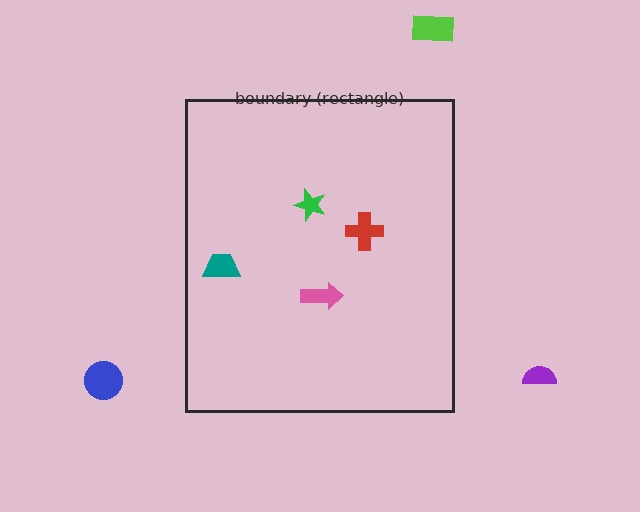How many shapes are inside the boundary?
4 inside, 3 outside.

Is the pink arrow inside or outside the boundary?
Inside.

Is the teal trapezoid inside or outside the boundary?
Inside.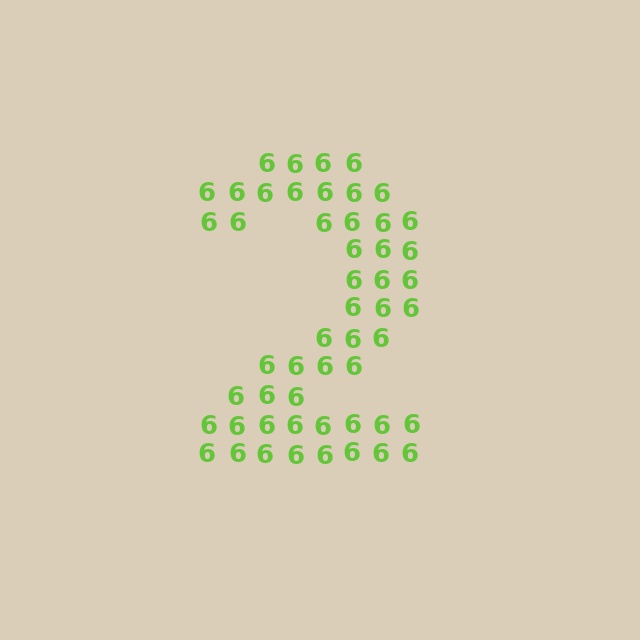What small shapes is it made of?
It is made of small digit 6's.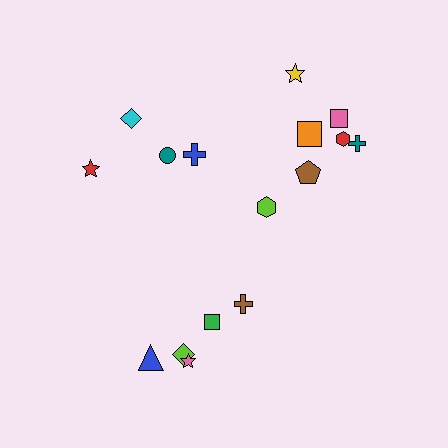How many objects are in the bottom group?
There are 5 objects.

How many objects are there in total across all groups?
There are 16 objects.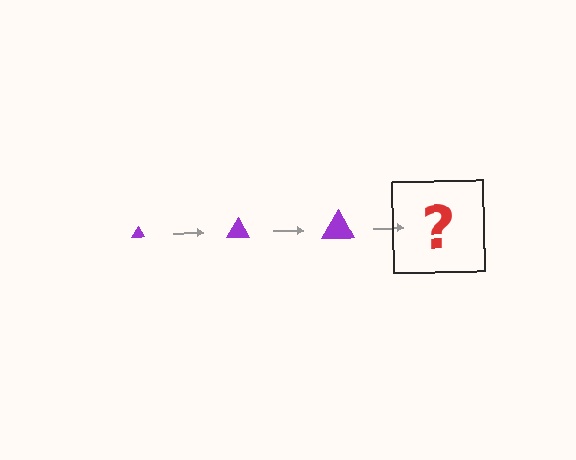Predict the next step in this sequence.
The next step is a purple triangle, larger than the previous one.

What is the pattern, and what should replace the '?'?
The pattern is that the triangle gets progressively larger each step. The '?' should be a purple triangle, larger than the previous one.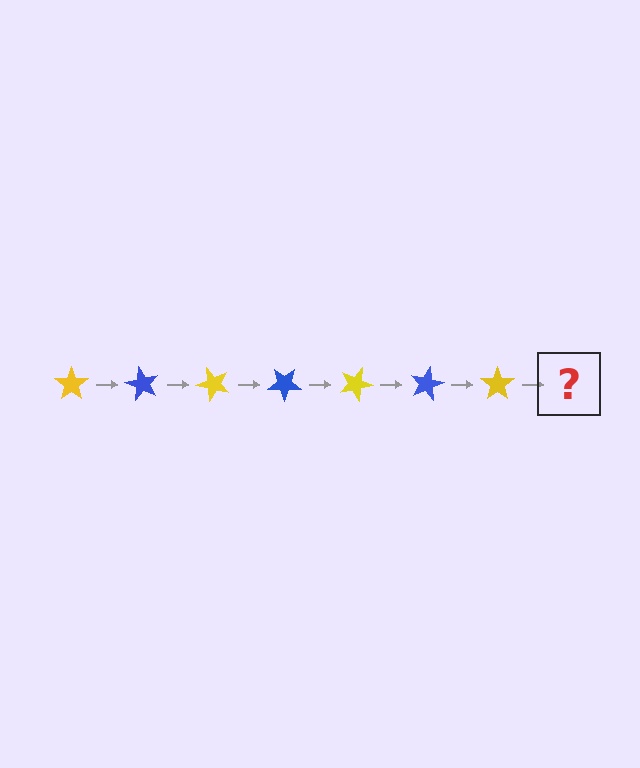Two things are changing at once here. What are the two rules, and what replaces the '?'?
The two rules are that it rotates 60 degrees each step and the color cycles through yellow and blue. The '?' should be a blue star, rotated 420 degrees from the start.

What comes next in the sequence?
The next element should be a blue star, rotated 420 degrees from the start.